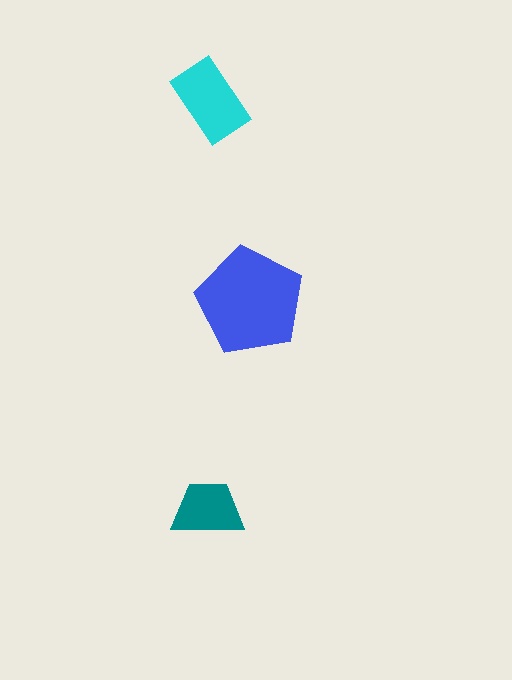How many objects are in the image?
There are 3 objects in the image.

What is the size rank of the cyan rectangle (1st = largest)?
2nd.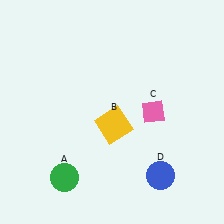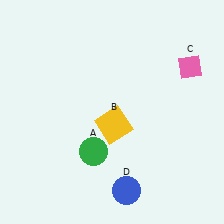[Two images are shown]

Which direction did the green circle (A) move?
The green circle (A) moved right.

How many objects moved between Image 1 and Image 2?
3 objects moved between the two images.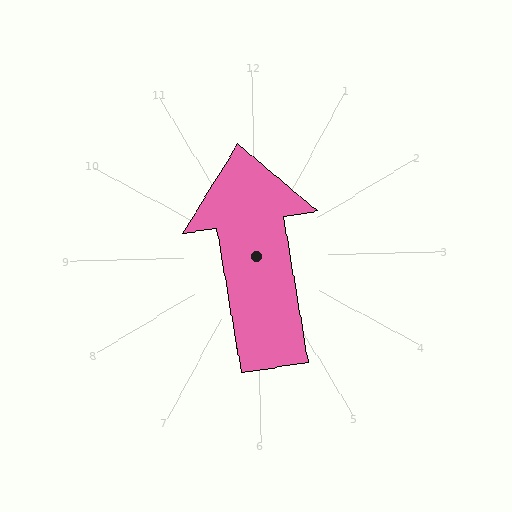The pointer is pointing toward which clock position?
Roughly 12 o'clock.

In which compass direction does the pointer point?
North.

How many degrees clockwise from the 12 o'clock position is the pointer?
Approximately 352 degrees.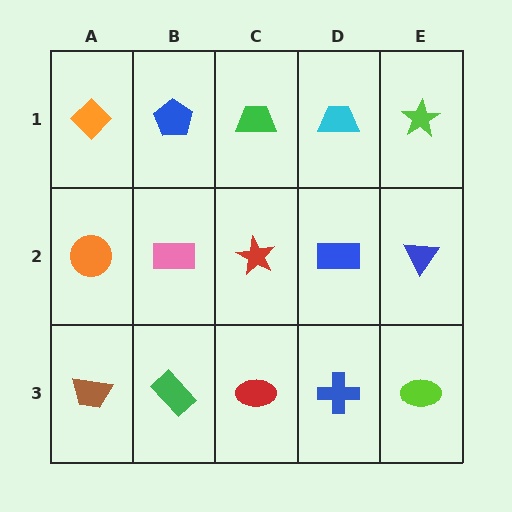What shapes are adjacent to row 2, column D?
A cyan trapezoid (row 1, column D), a blue cross (row 3, column D), a red star (row 2, column C), a blue triangle (row 2, column E).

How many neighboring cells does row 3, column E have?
2.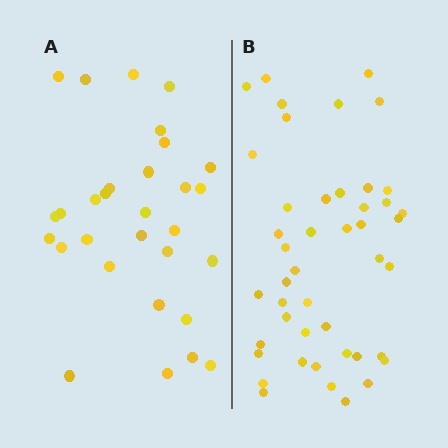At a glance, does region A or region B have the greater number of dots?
Region B (the right region) has more dots.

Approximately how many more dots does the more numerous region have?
Region B has approximately 15 more dots than region A.